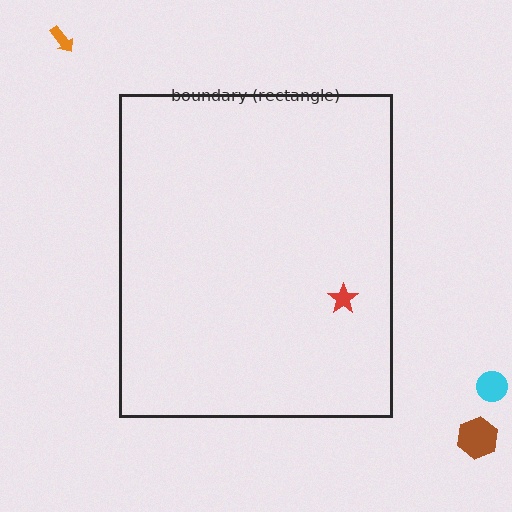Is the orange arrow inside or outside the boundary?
Outside.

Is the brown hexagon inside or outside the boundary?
Outside.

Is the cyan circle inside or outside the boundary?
Outside.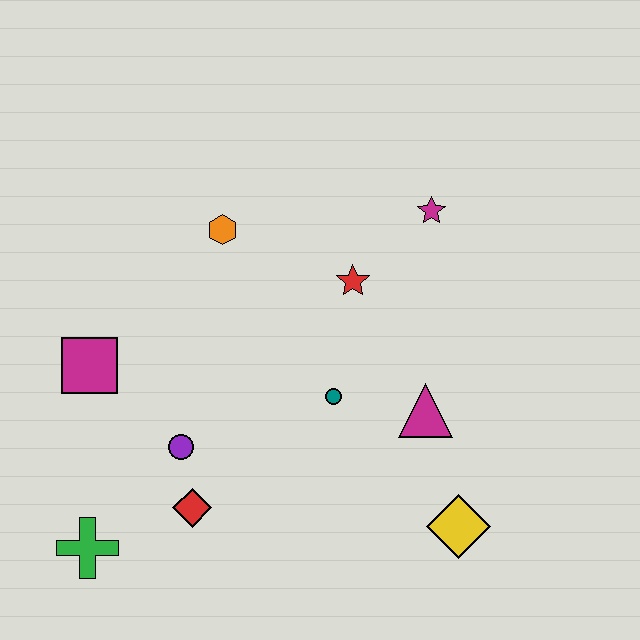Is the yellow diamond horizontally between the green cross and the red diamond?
No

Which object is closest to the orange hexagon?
The red star is closest to the orange hexagon.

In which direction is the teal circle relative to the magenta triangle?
The teal circle is to the left of the magenta triangle.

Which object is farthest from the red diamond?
The magenta star is farthest from the red diamond.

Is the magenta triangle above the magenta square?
No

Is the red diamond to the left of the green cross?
No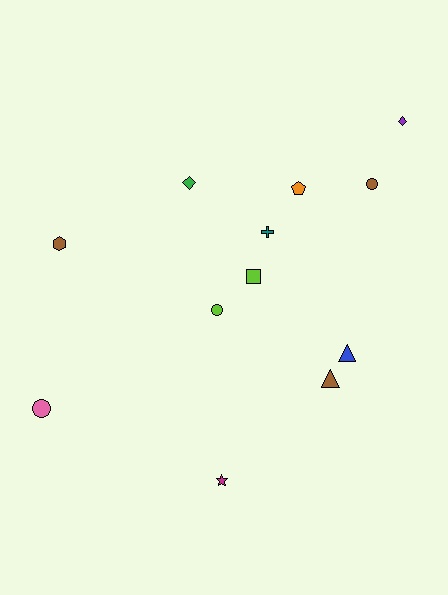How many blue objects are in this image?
There is 1 blue object.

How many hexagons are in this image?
There is 1 hexagon.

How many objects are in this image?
There are 12 objects.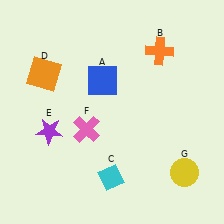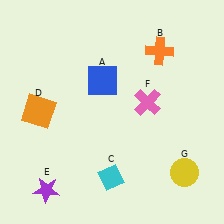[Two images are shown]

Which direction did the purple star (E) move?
The purple star (E) moved down.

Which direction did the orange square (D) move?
The orange square (D) moved down.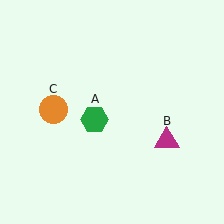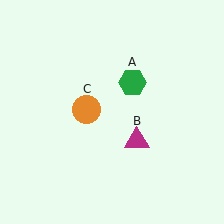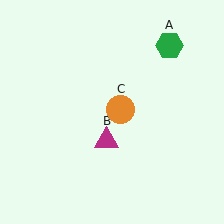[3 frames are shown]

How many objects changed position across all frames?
3 objects changed position: green hexagon (object A), magenta triangle (object B), orange circle (object C).